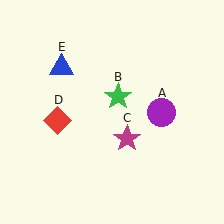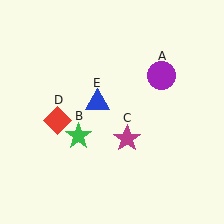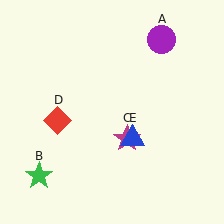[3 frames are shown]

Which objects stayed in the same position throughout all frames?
Magenta star (object C) and red diamond (object D) remained stationary.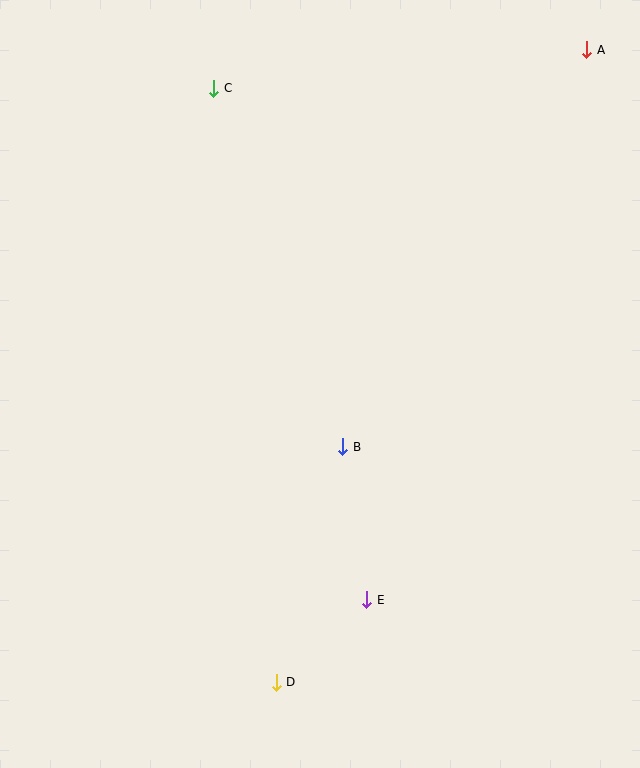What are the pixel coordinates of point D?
Point D is at (276, 682).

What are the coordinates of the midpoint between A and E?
The midpoint between A and E is at (477, 325).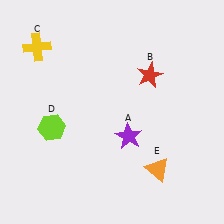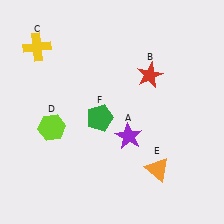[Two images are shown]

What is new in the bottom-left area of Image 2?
A green pentagon (F) was added in the bottom-left area of Image 2.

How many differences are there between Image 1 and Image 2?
There is 1 difference between the two images.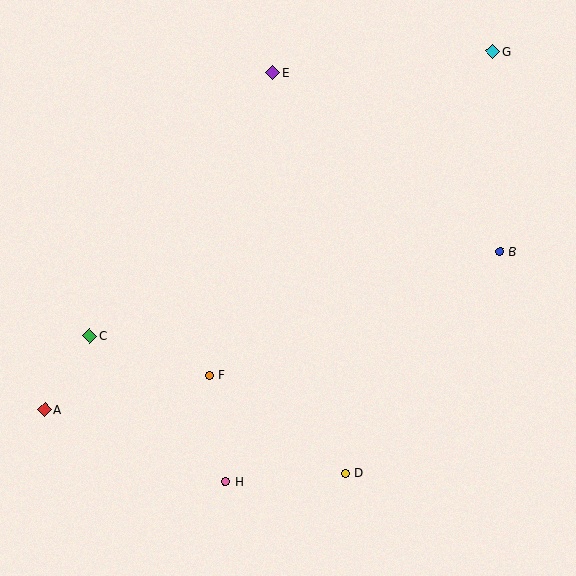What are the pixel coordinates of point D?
Point D is at (345, 473).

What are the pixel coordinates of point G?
Point G is at (493, 51).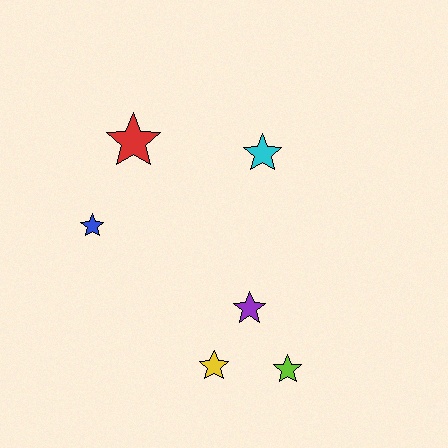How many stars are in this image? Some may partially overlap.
There are 6 stars.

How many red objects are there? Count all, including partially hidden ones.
There is 1 red object.